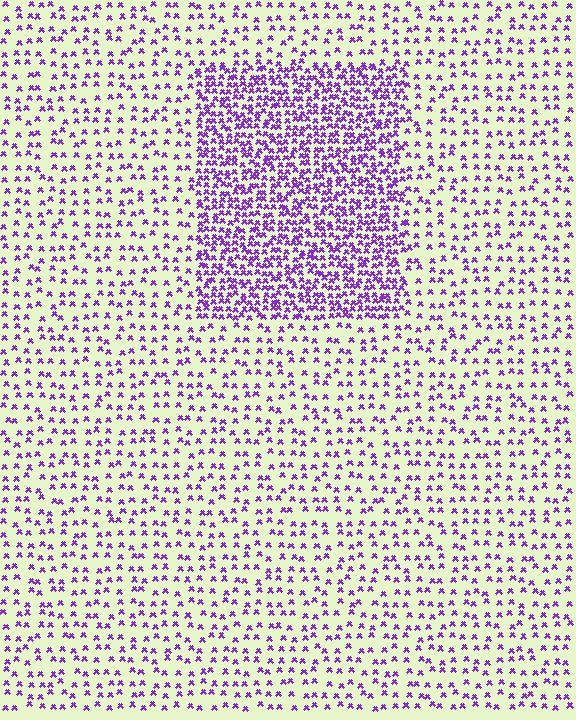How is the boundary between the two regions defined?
The boundary is defined by a change in element density (approximately 2.5x ratio). All elements are the same color, size, and shape.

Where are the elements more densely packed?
The elements are more densely packed inside the rectangle boundary.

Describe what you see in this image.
The image contains small purple elements arranged at two different densities. A rectangle-shaped region is visible where the elements are more densely packed than the surrounding area.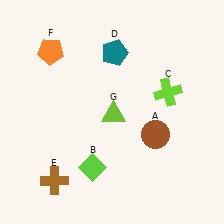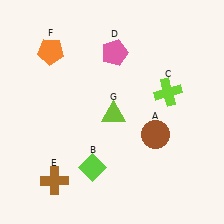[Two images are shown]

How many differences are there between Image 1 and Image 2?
There is 1 difference between the two images.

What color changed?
The pentagon (D) changed from teal in Image 1 to pink in Image 2.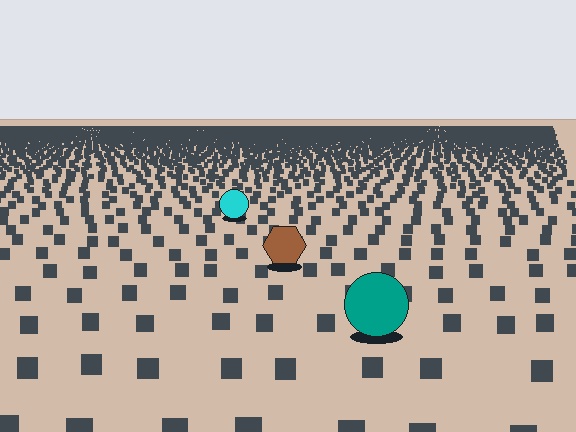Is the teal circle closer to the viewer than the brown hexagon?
Yes. The teal circle is closer — you can tell from the texture gradient: the ground texture is coarser near it.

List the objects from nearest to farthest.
From nearest to farthest: the teal circle, the brown hexagon, the cyan circle.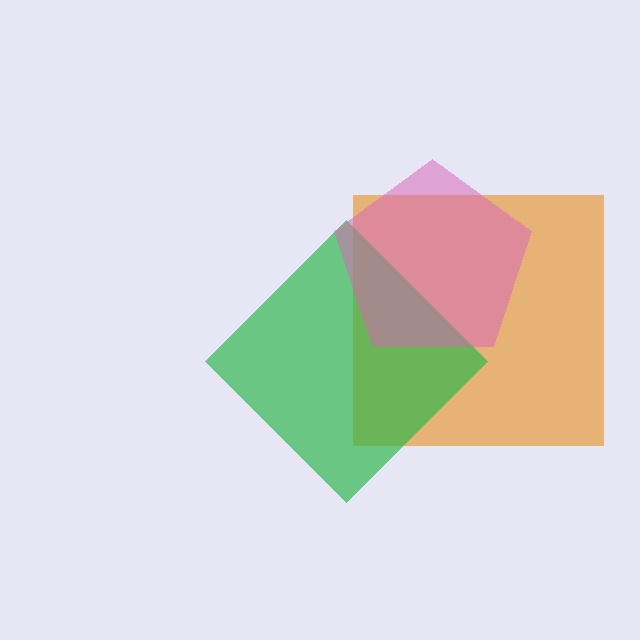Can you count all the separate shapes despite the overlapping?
Yes, there are 3 separate shapes.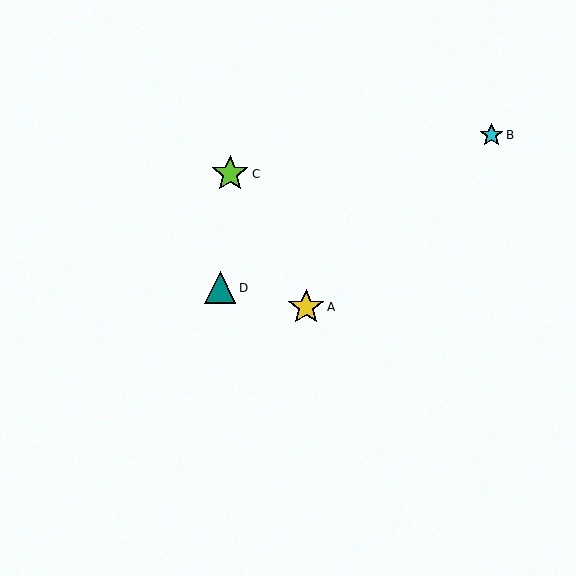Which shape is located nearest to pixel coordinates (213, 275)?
The teal triangle (labeled D) at (220, 288) is nearest to that location.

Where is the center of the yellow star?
The center of the yellow star is at (306, 307).